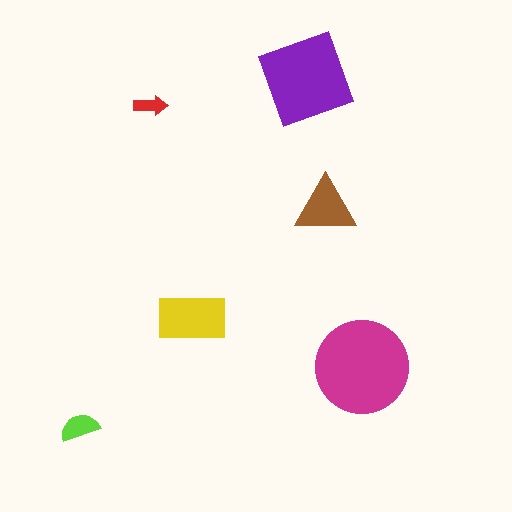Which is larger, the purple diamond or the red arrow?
The purple diamond.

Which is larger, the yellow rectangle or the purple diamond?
The purple diamond.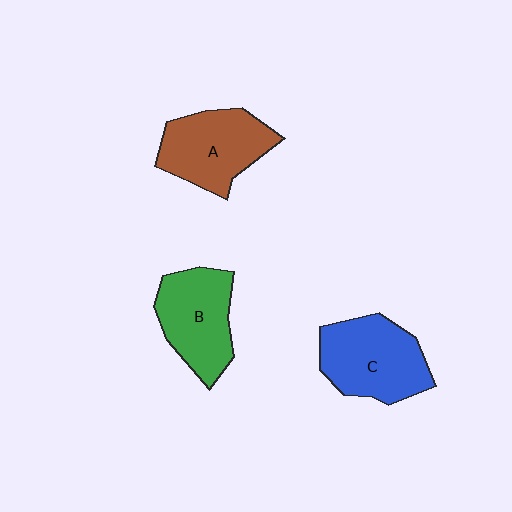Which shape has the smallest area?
Shape B (green).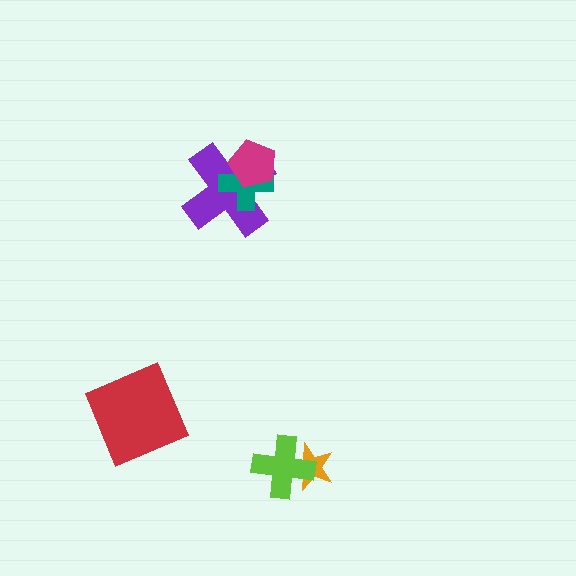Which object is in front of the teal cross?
The magenta pentagon is in front of the teal cross.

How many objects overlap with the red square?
0 objects overlap with the red square.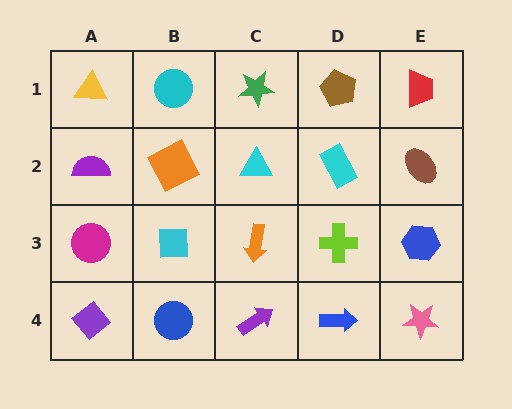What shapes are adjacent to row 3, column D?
A cyan rectangle (row 2, column D), a blue arrow (row 4, column D), an orange arrow (row 3, column C), a blue hexagon (row 3, column E).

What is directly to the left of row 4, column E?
A blue arrow.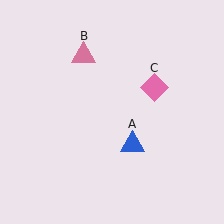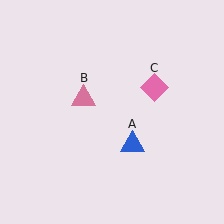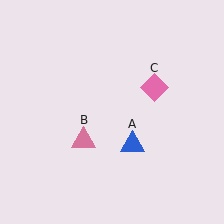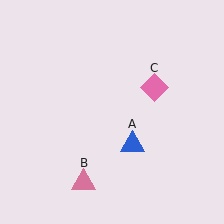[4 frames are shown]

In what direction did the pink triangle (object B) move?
The pink triangle (object B) moved down.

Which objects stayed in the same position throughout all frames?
Blue triangle (object A) and pink diamond (object C) remained stationary.